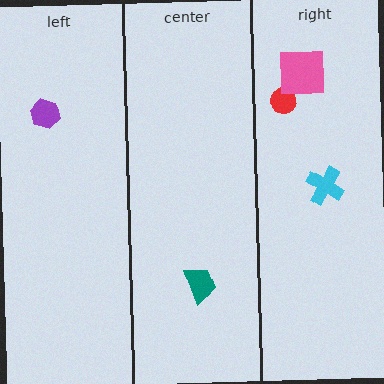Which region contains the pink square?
The right region.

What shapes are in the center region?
The teal trapezoid.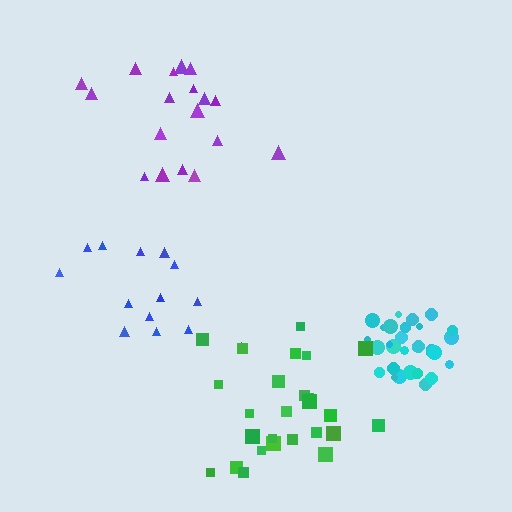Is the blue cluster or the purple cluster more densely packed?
Blue.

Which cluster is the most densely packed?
Cyan.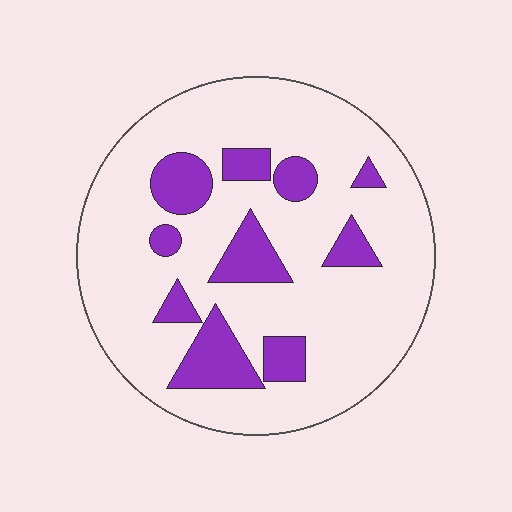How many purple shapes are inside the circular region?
10.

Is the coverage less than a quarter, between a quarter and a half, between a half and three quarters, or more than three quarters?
Less than a quarter.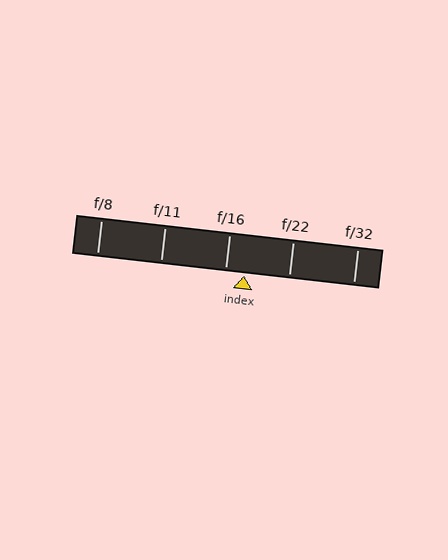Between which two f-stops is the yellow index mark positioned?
The index mark is between f/16 and f/22.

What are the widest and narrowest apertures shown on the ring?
The widest aperture shown is f/8 and the narrowest is f/32.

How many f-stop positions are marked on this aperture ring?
There are 5 f-stop positions marked.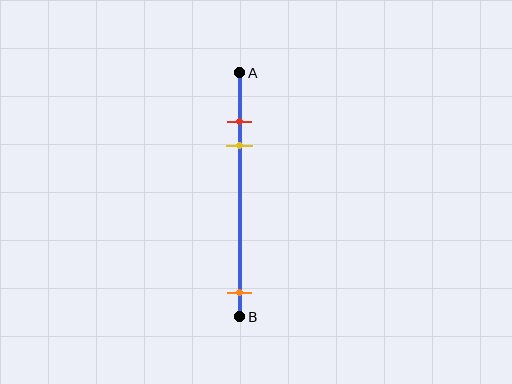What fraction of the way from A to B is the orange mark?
The orange mark is approximately 90% (0.9) of the way from A to B.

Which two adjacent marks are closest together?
The red and yellow marks are the closest adjacent pair.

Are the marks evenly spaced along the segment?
No, the marks are not evenly spaced.